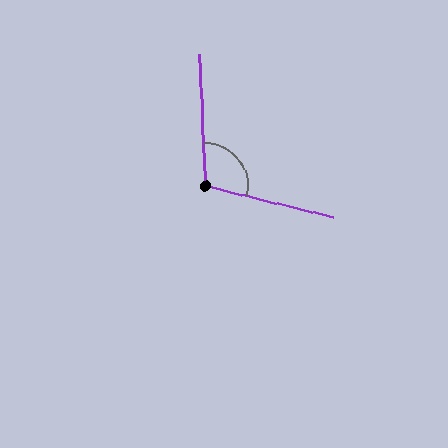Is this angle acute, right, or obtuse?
It is obtuse.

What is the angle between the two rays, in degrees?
Approximately 106 degrees.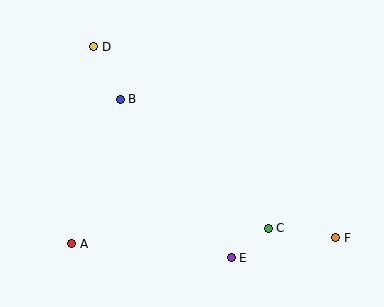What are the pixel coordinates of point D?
Point D is at (94, 47).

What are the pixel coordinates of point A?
Point A is at (72, 244).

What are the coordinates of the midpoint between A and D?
The midpoint between A and D is at (83, 145).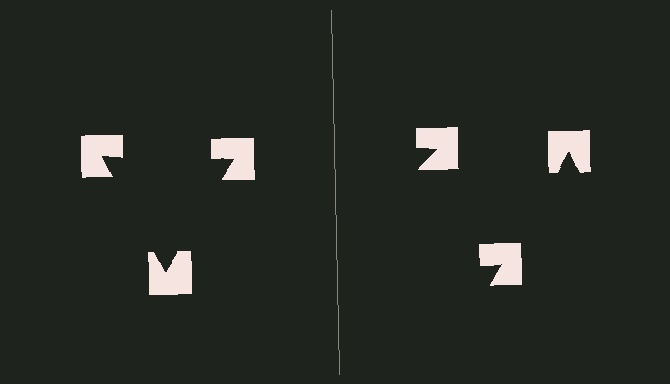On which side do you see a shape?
An illusory triangle appears on the left side. On the right side the wedge cuts are rotated, so no coherent shape forms.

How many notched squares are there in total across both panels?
6 — 3 on each side.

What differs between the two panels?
The notched squares are positioned identically on both sides; only the wedge orientations differ. On the left they align to a triangle; on the right they are misaligned.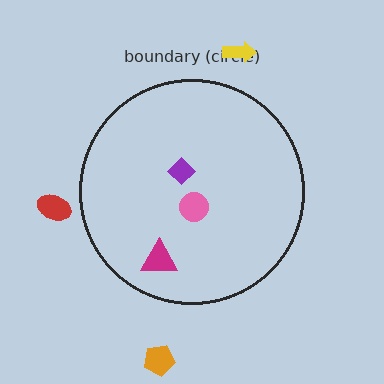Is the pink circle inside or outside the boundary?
Inside.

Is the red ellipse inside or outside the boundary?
Outside.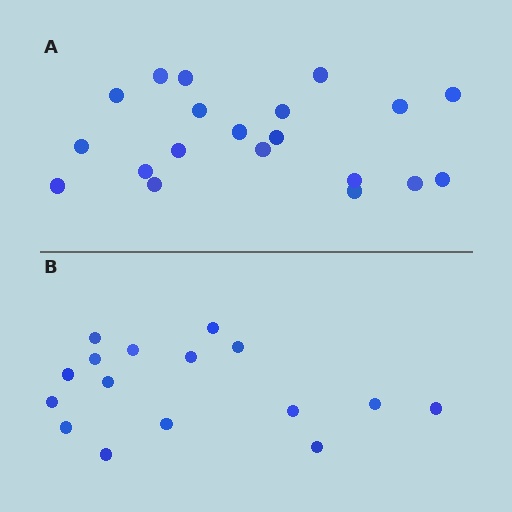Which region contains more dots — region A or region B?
Region A (the top region) has more dots.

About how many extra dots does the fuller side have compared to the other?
Region A has about 4 more dots than region B.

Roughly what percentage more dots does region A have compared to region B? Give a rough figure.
About 25% more.